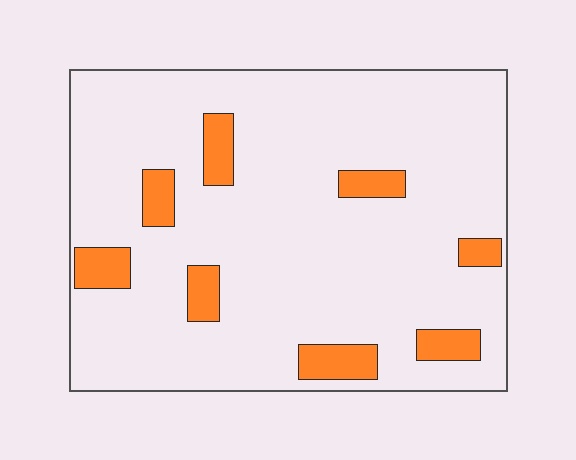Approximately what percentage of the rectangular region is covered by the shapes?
Approximately 10%.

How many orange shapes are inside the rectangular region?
8.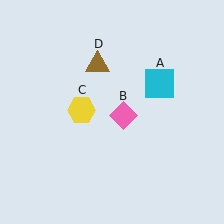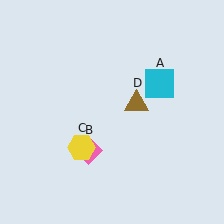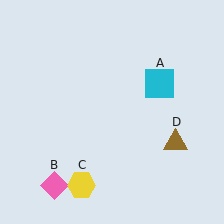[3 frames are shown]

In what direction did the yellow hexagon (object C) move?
The yellow hexagon (object C) moved down.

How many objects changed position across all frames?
3 objects changed position: pink diamond (object B), yellow hexagon (object C), brown triangle (object D).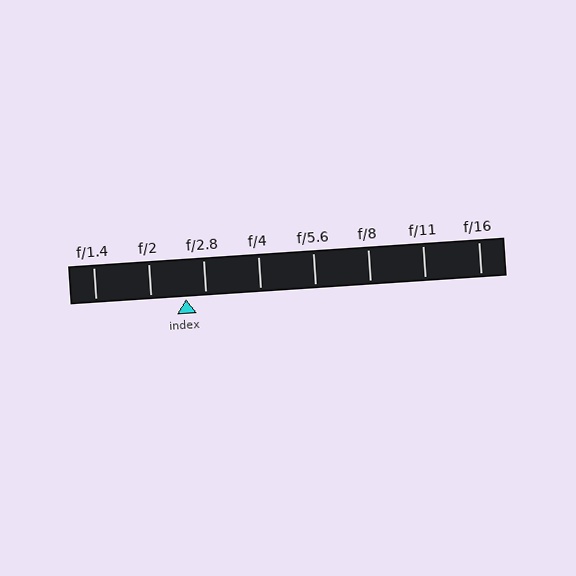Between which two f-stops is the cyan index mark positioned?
The index mark is between f/2 and f/2.8.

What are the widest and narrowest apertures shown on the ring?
The widest aperture shown is f/1.4 and the narrowest is f/16.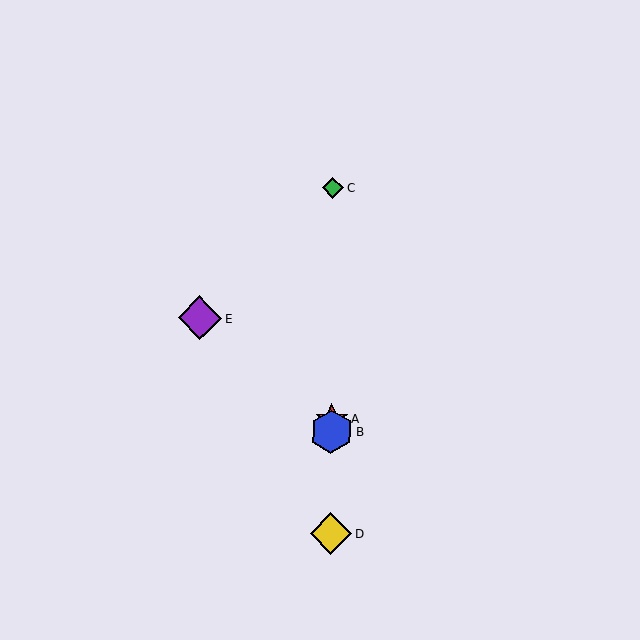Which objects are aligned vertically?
Objects A, B, C, D are aligned vertically.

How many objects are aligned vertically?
4 objects (A, B, C, D) are aligned vertically.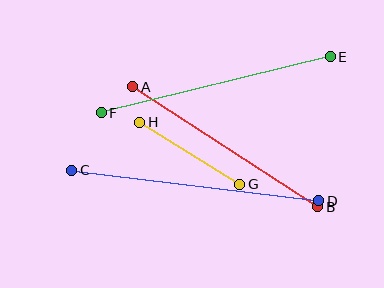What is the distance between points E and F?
The distance is approximately 236 pixels.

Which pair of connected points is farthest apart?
Points C and D are farthest apart.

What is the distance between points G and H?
The distance is approximately 118 pixels.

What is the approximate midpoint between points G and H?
The midpoint is at approximately (190, 153) pixels.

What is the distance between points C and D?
The distance is approximately 249 pixels.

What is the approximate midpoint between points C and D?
The midpoint is at approximately (195, 186) pixels.